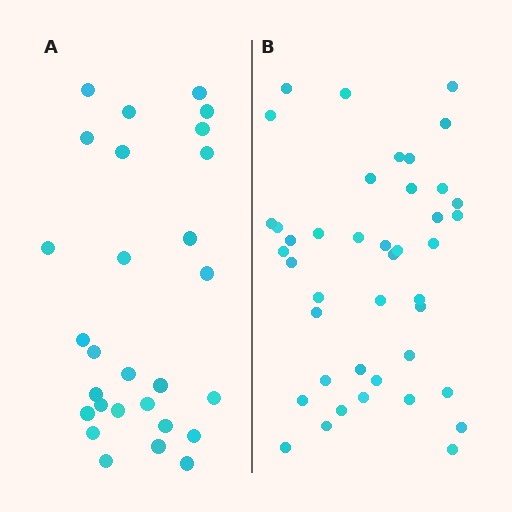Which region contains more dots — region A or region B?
Region B (the right region) has more dots.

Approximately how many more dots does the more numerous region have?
Region B has approximately 15 more dots than region A.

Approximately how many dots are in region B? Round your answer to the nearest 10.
About 40 dots. (The exact count is 42, which rounds to 40.)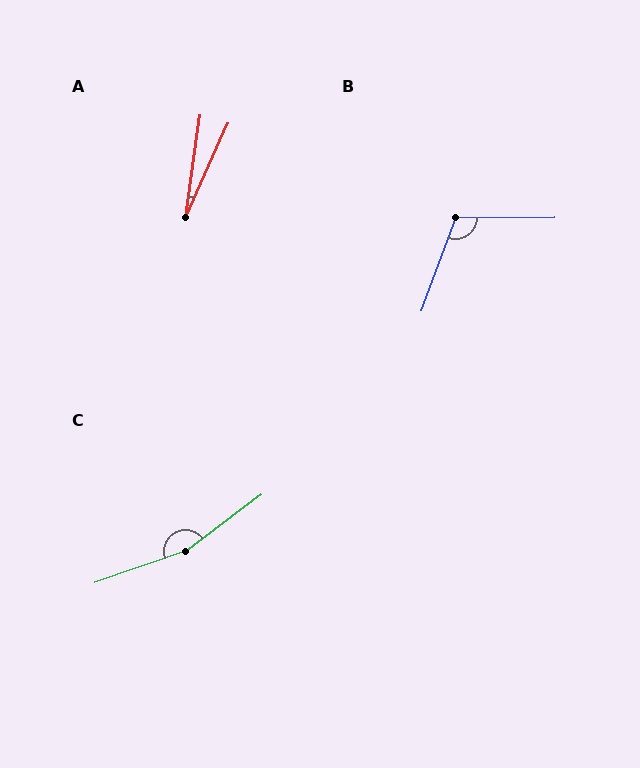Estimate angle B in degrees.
Approximately 111 degrees.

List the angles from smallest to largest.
A (16°), B (111°), C (162°).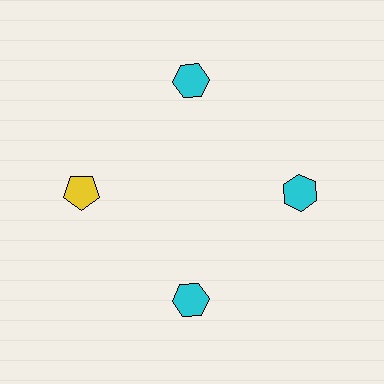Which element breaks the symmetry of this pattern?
The yellow pentagon at roughly the 9 o'clock position breaks the symmetry. All other shapes are cyan hexagons.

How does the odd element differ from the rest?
It differs in both color (yellow instead of cyan) and shape (pentagon instead of hexagon).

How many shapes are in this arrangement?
There are 4 shapes arranged in a ring pattern.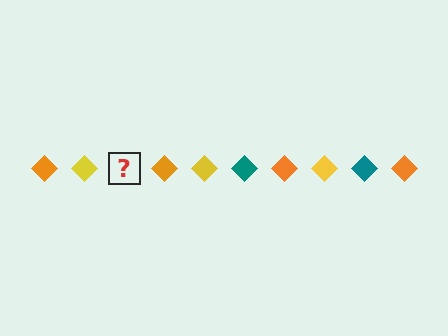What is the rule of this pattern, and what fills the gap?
The rule is that the pattern cycles through orange, yellow, teal diamonds. The gap should be filled with a teal diamond.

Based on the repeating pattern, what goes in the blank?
The blank should be a teal diamond.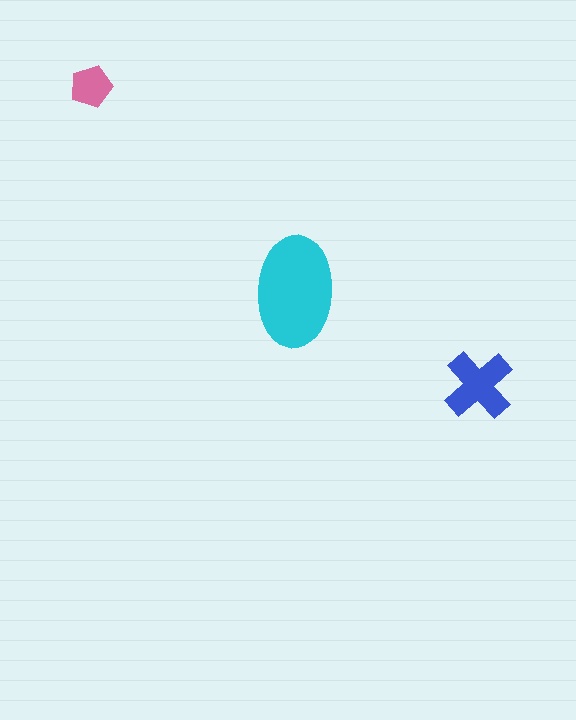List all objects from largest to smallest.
The cyan ellipse, the blue cross, the pink pentagon.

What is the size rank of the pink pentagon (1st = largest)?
3rd.